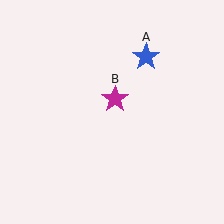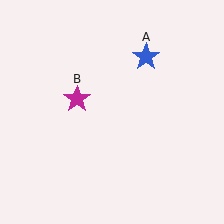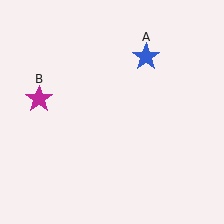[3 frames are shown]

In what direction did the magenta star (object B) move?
The magenta star (object B) moved left.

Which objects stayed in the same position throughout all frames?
Blue star (object A) remained stationary.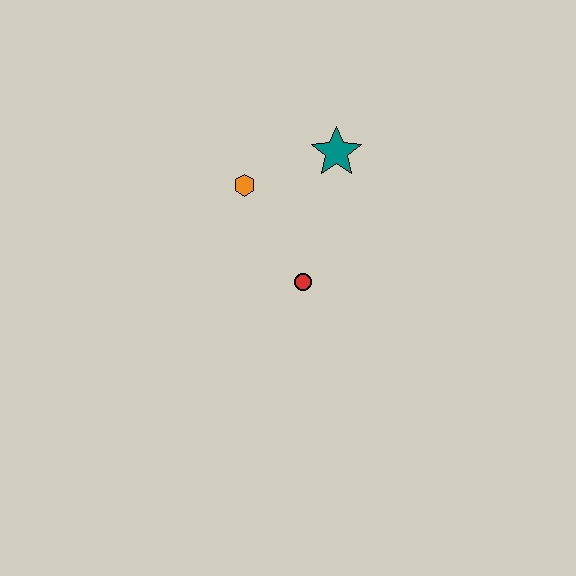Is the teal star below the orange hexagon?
No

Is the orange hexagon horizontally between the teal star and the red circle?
No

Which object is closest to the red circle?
The orange hexagon is closest to the red circle.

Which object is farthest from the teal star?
The red circle is farthest from the teal star.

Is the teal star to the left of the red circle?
No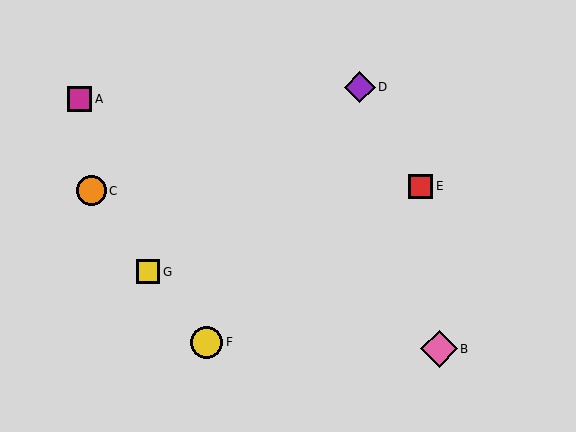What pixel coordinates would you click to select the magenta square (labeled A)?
Click at (79, 99) to select the magenta square A.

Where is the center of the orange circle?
The center of the orange circle is at (91, 191).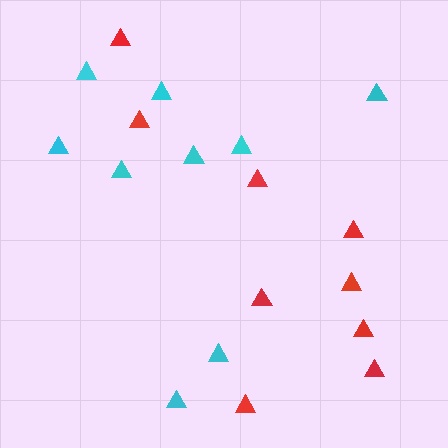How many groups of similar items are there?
There are 2 groups: one group of cyan triangles (9) and one group of red triangles (9).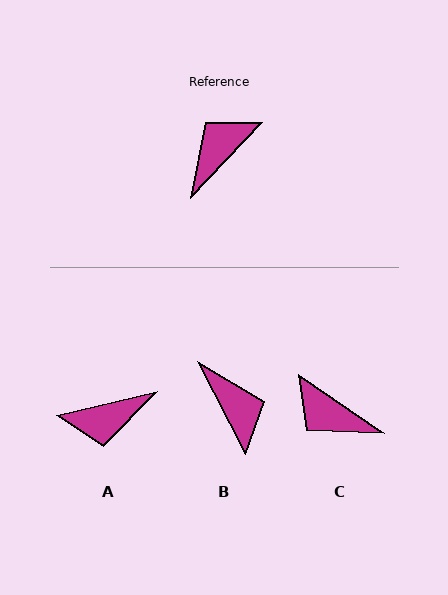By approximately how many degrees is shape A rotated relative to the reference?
Approximately 146 degrees counter-clockwise.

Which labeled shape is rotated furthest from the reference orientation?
A, about 146 degrees away.